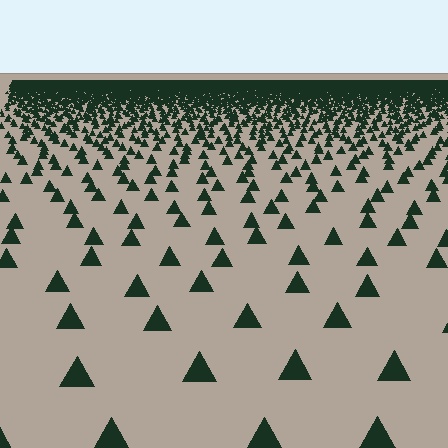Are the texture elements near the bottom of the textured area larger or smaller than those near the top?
Larger. Near the bottom, elements are closer to the viewer and appear at a bigger on-screen size.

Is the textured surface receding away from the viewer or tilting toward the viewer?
The surface is receding away from the viewer. Texture elements get smaller and denser toward the top.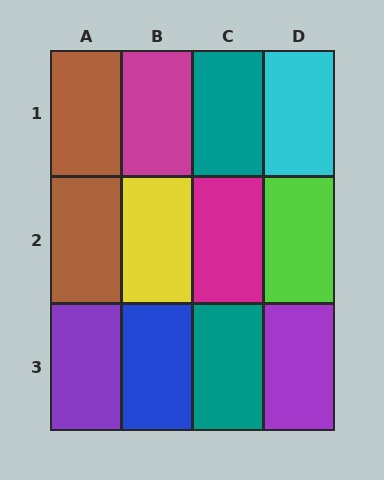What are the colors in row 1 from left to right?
Brown, magenta, teal, cyan.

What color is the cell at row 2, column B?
Yellow.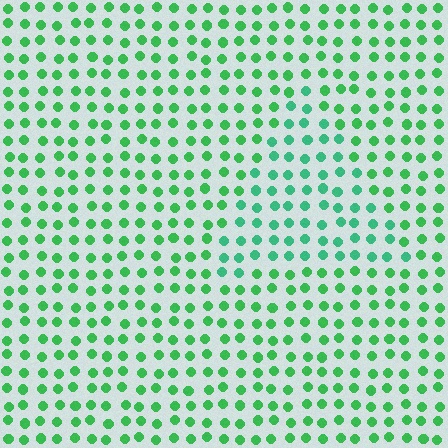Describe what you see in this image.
The image is filled with small green elements in a uniform arrangement. A triangle-shaped region is visible where the elements are tinted to a slightly different hue, forming a subtle color boundary.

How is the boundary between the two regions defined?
The boundary is defined purely by a slight shift in hue (about 22 degrees). Spacing, size, and orientation are identical on both sides.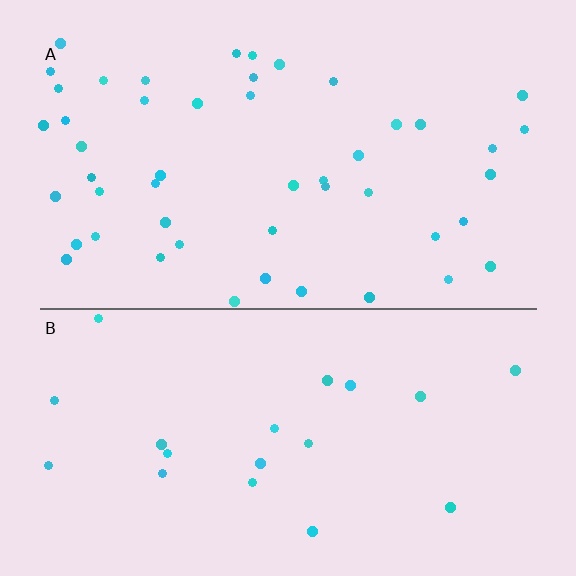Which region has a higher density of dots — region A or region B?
A (the top).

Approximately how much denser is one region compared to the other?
Approximately 2.5× — region A over region B.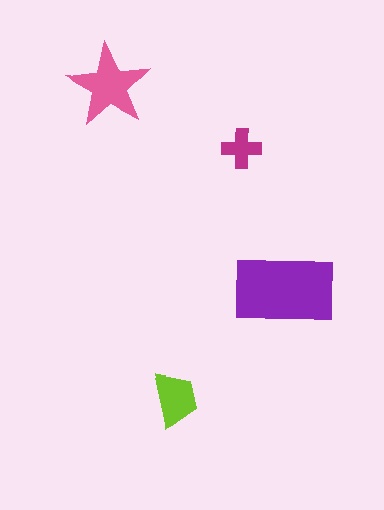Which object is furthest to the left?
The pink star is leftmost.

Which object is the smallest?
The magenta cross.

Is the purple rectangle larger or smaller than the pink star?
Larger.